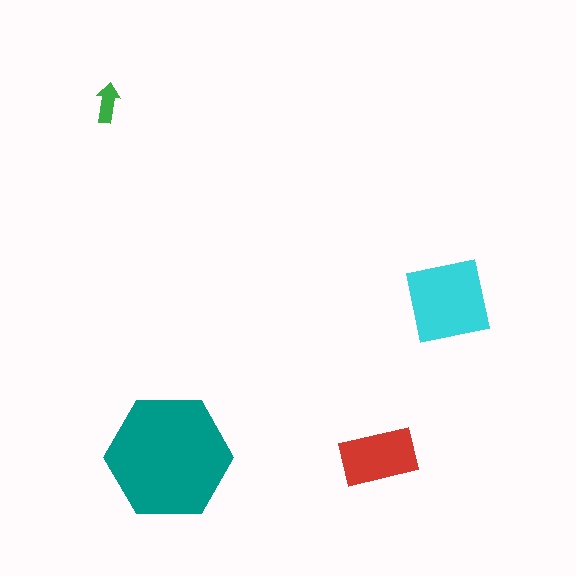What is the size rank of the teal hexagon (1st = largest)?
1st.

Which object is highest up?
The green arrow is topmost.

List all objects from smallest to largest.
The green arrow, the red rectangle, the cyan square, the teal hexagon.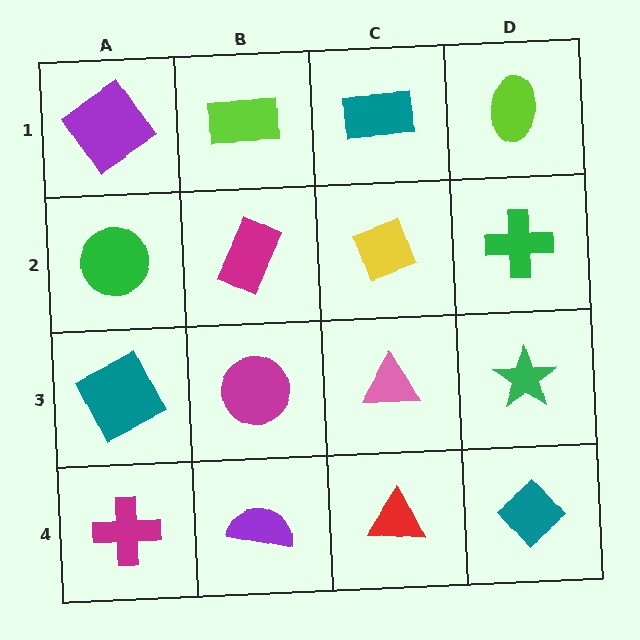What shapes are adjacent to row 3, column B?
A magenta rectangle (row 2, column B), a purple semicircle (row 4, column B), a teal square (row 3, column A), a pink triangle (row 3, column C).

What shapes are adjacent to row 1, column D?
A green cross (row 2, column D), a teal rectangle (row 1, column C).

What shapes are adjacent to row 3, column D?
A green cross (row 2, column D), a teal diamond (row 4, column D), a pink triangle (row 3, column C).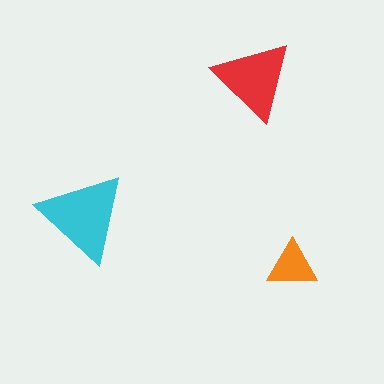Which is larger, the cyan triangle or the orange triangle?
The cyan one.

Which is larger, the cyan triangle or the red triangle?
The cyan one.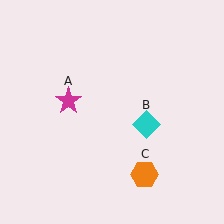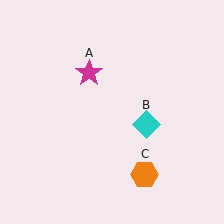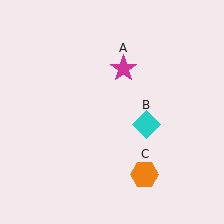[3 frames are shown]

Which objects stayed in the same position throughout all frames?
Cyan diamond (object B) and orange hexagon (object C) remained stationary.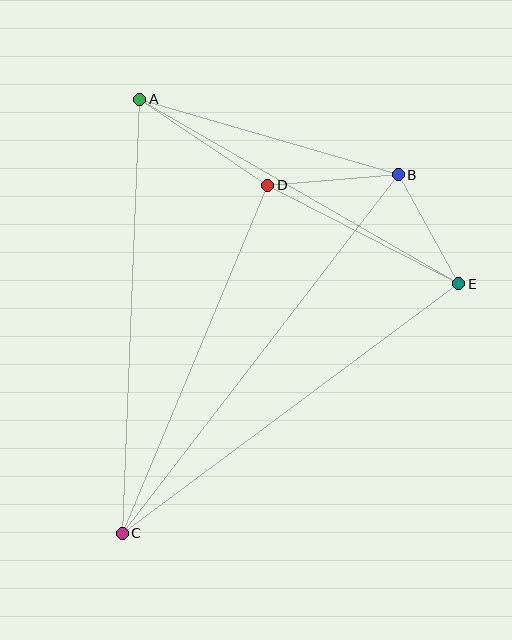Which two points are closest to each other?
Points B and E are closest to each other.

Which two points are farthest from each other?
Points B and C are farthest from each other.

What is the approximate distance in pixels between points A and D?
The distance between A and D is approximately 155 pixels.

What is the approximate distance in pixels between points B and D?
The distance between B and D is approximately 131 pixels.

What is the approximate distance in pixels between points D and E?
The distance between D and E is approximately 214 pixels.